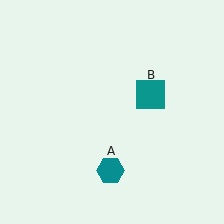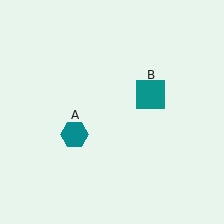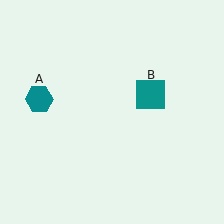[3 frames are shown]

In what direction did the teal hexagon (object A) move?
The teal hexagon (object A) moved up and to the left.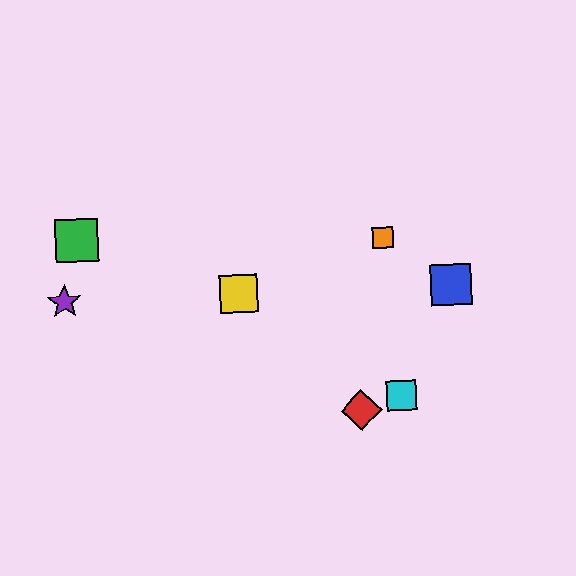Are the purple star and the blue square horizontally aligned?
Yes, both are at y≈302.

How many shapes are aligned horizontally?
3 shapes (the blue square, the yellow square, the purple star) are aligned horizontally.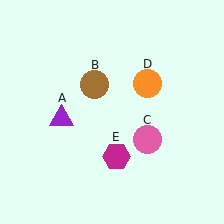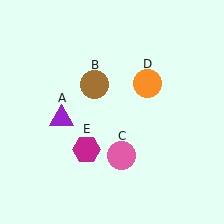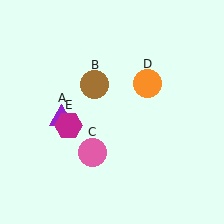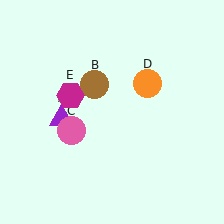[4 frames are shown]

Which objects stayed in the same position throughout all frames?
Purple triangle (object A) and brown circle (object B) and orange circle (object D) remained stationary.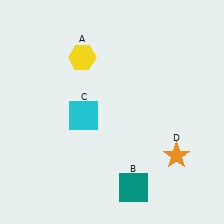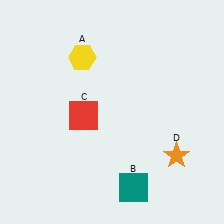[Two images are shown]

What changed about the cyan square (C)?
In Image 1, C is cyan. In Image 2, it changed to red.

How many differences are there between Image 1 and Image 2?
There is 1 difference between the two images.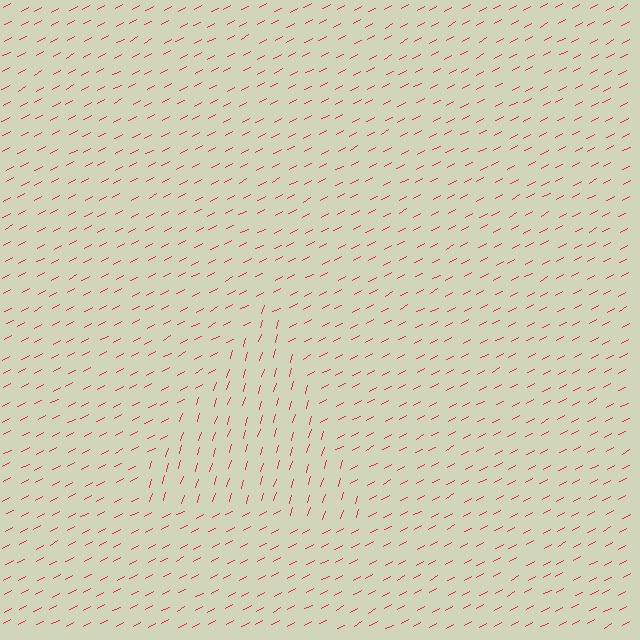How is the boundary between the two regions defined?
The boundary is defined purely by a change in line orientation (approximately 45 degrees difference). All lines are the same color and thickness.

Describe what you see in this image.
The image is filled with small red line segments. A triangle region in the image has lines oriented differently from the surrounding lines, creating a visible texture boundary.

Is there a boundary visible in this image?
Yes, there is a texture boundary formed by a change in line orientation.